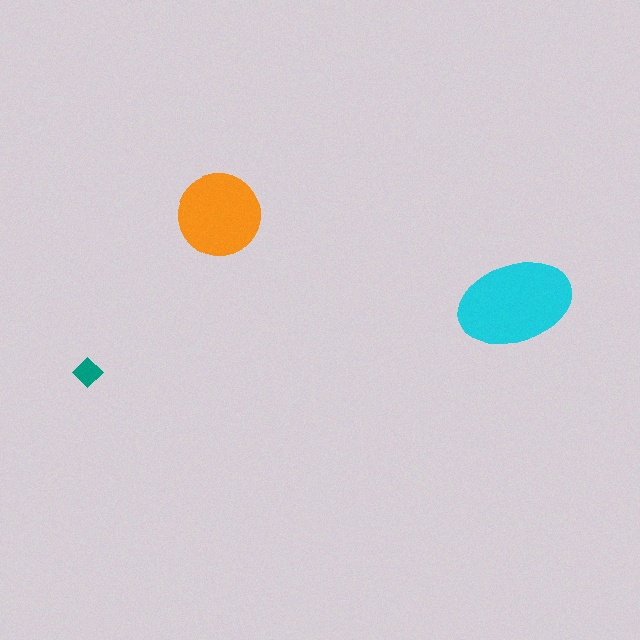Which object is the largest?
The cyan ellipse.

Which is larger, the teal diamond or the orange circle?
The orange circle.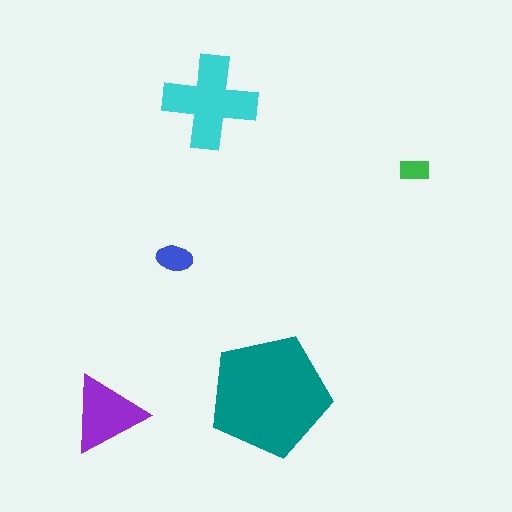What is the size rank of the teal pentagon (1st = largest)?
1st.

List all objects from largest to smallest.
The teal pentagon, the cyan cross, the purple triangle, the blue ellipse, the green rectangle.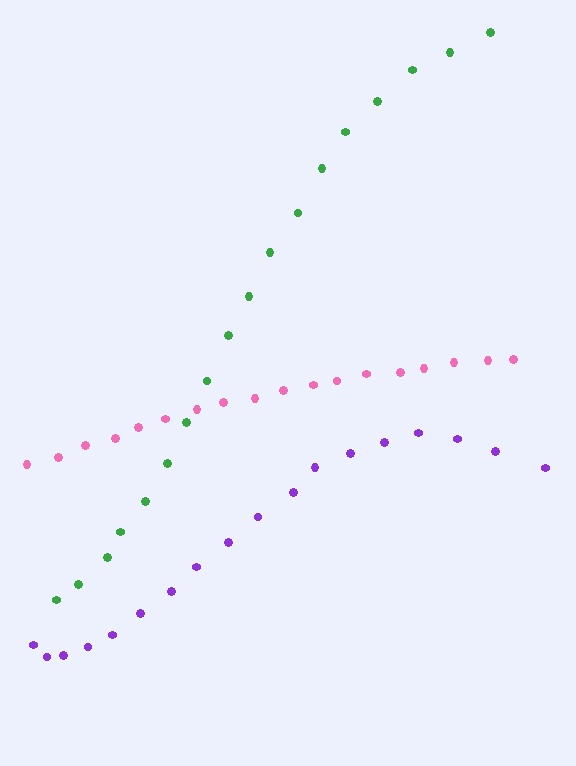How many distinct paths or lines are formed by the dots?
There are 3 distinct paths.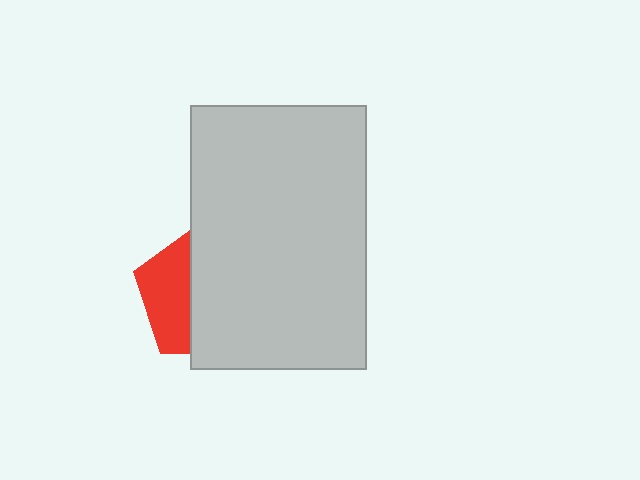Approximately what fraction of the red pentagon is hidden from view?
Roughly 64% of the red pentagon is hidden behind the light gray rectangle.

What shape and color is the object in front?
The object in front is a light gray rectangle.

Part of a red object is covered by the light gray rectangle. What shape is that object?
It is a pentagon.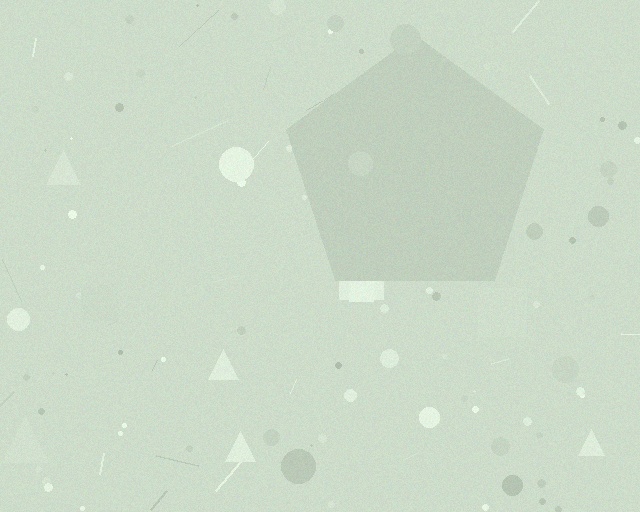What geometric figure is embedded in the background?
A pentagon is embedded in the background.